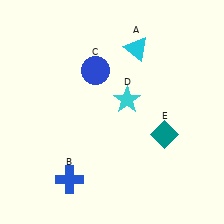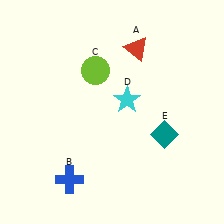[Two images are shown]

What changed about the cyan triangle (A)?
In Image 1, A is cyan. In Image 2, it changed to red.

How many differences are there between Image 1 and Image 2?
There are 2 differences between the two images.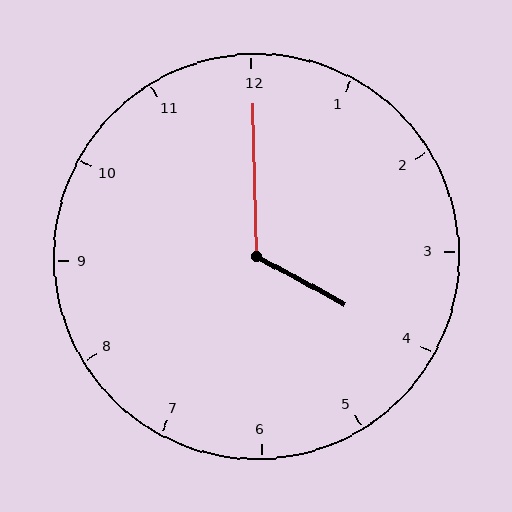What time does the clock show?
4:00.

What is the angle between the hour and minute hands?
Approximately 120 degrees.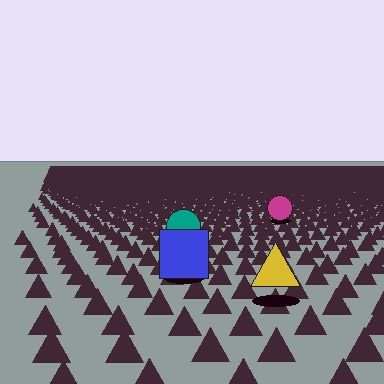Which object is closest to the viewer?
The yellow triangle is closest. The texture marks near it are larger and more spread out.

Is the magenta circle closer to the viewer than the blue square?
No. The blue square is closer — you can tell from the texture gradient: the ground texture is coarser near it.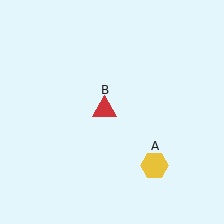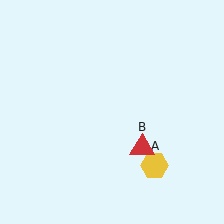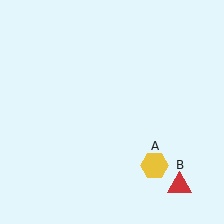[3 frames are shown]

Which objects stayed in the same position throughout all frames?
Yellow hexagon (object A) remained stationary.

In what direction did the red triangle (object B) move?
The red triangle (object B) moved down and to the right.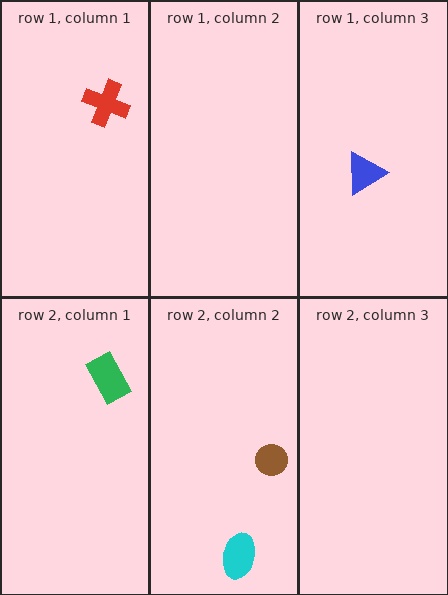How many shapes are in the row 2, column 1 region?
1.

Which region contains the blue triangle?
The row 1, column 3 region.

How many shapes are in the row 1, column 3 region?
1.